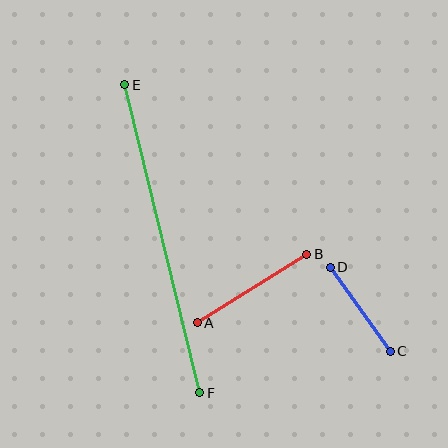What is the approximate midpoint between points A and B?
The midpoint is at approximately (252, 289) pixels.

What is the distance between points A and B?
The distance is approximately 129 pixels.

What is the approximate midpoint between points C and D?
The midpoint is at approximately (360, 309) pixels.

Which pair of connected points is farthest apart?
Points E and F are farthest apart.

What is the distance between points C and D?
The distance is approximately 104 pixels.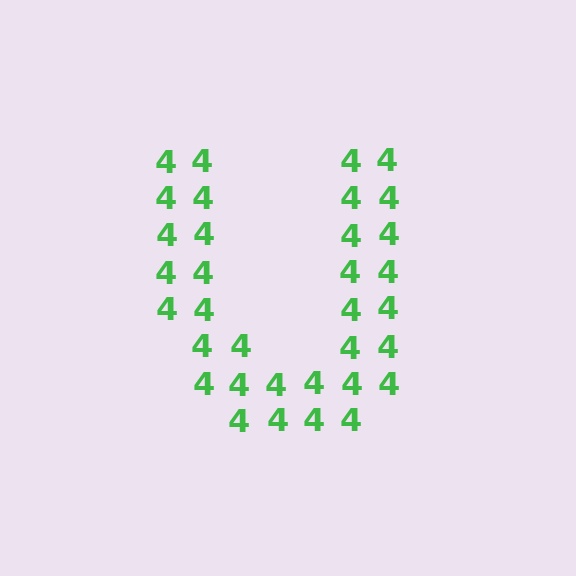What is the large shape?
The large shape is the letter U.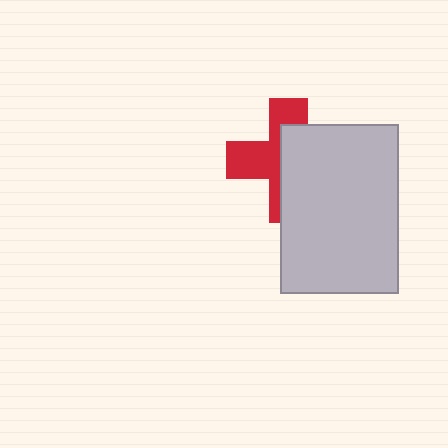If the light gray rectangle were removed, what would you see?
You would see the complete red cross.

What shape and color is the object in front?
The object in front is a light gray rectangle.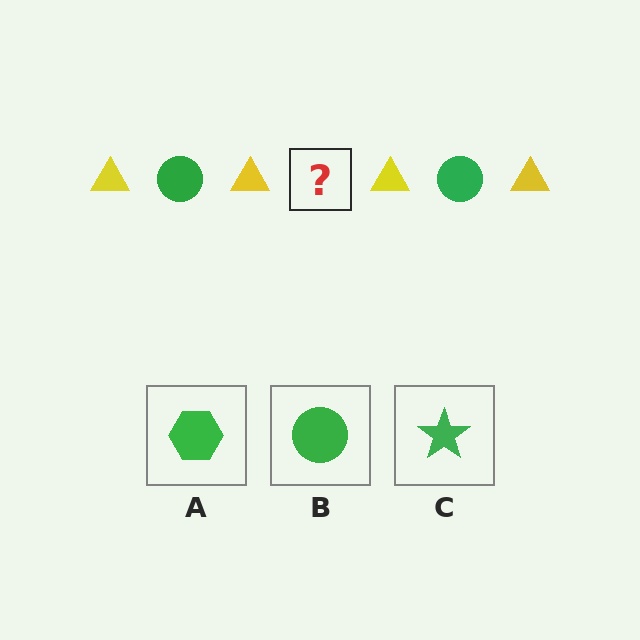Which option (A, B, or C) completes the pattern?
B.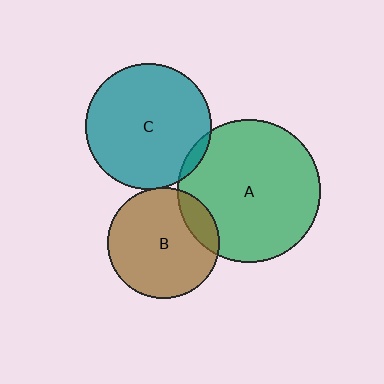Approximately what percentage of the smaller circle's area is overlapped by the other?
Approximately 15%.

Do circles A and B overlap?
Yes.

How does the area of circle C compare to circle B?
Approximately 1.3 times.